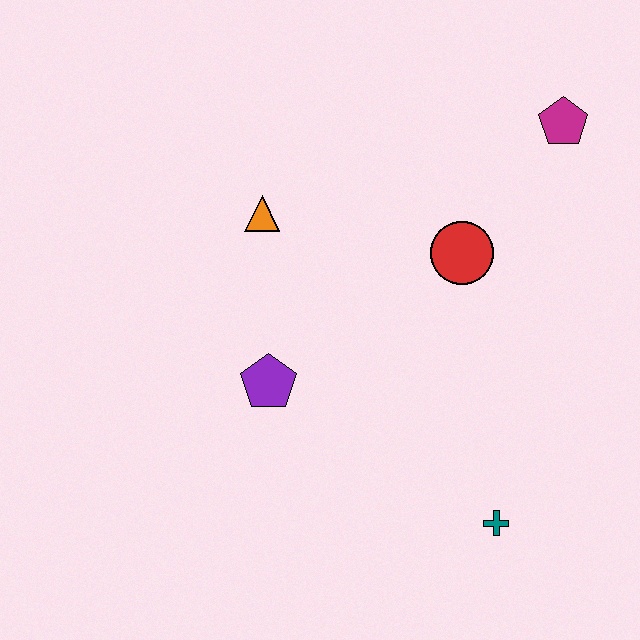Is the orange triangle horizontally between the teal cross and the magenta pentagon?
No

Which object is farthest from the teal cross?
The magenta pentagon is farthest from the teal cross.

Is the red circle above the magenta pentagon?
No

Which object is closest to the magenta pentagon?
The red circle is closest to the magenta pentagon.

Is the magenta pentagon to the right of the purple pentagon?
Yes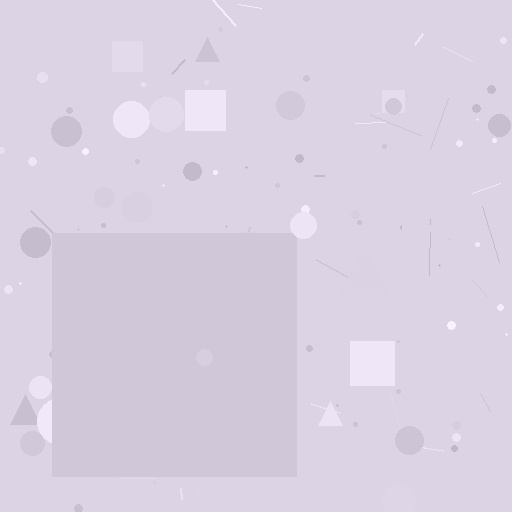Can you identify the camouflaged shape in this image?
The camouflaged shape is a square.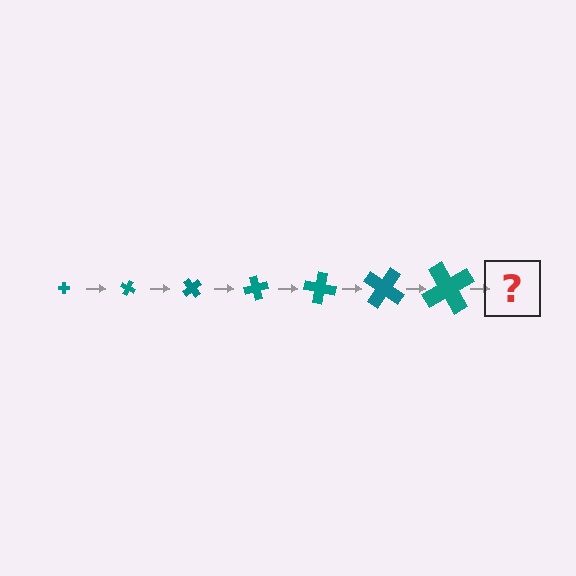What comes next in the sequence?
The next element should be a cross, larger than the previous one and rotated 175 degrees from the start.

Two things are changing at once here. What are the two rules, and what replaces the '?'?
The two rules are that the cross grows larger each step and it rotates 25 degrees each step. The '?' should be a cross, larger than the previous one and rotated 175 degrees from the start.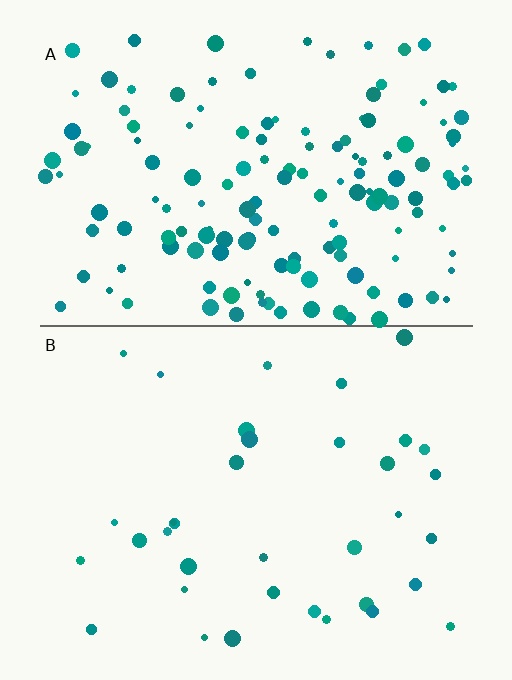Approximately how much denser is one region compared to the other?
Approximately 4.1× — region A over region B.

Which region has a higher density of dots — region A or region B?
A (the top).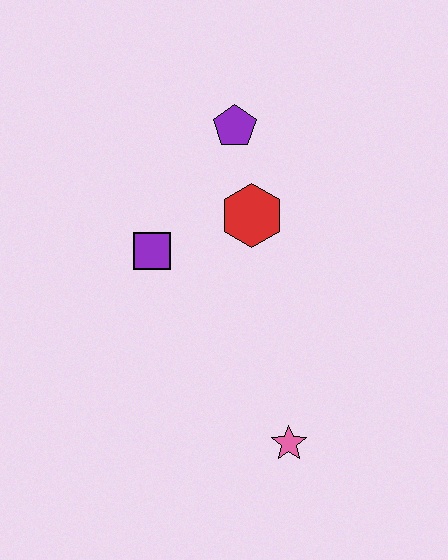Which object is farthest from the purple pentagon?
The pink star is farthest from the purple pentagon.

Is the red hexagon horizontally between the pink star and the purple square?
Yes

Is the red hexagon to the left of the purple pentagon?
No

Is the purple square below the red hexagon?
Yes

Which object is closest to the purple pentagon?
The red hexagon is closest to the purple pentagon.